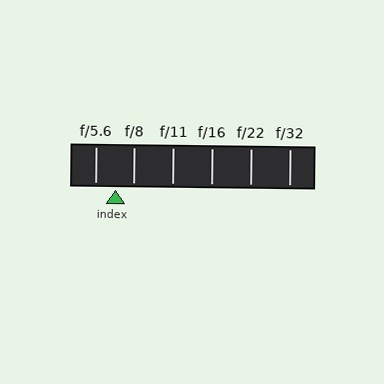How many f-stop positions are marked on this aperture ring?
There are 6 f-stop positions marked.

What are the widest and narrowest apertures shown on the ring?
The widest aperture shown is f/5.6 and the narrowest is f/32.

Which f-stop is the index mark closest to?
The index mark is closest to f/8.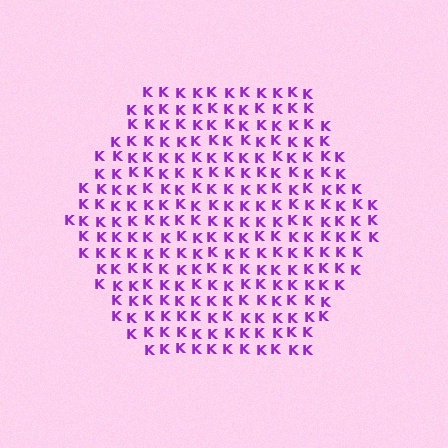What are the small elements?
The small elements are letter K's.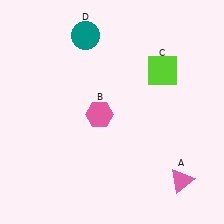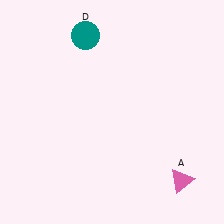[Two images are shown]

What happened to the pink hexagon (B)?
The pink hexagon (B) was removed in Image 2. It was in the bottom-left area of Image 1.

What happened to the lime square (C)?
The lime square (C) was removed in Image 2. It was in the top-right area of Image 1.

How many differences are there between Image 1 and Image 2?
There are 2 differences between the two images.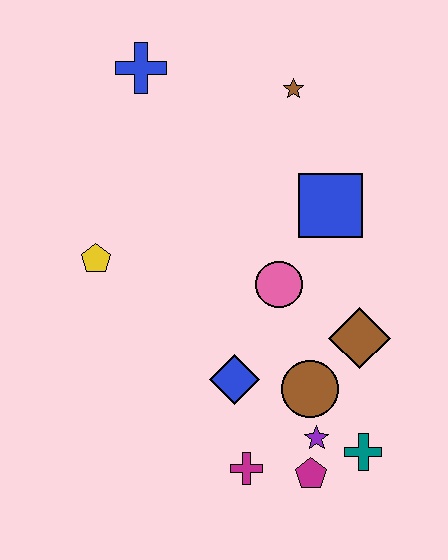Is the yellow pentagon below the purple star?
No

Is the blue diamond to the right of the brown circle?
No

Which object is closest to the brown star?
The blue square is closest to the brown star.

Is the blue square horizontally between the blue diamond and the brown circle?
No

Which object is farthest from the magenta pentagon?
The blue cross is farthest from the magenta pentagon.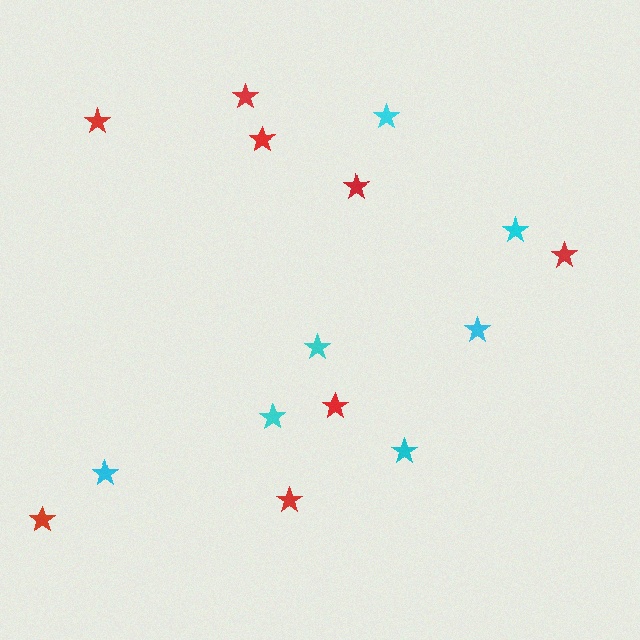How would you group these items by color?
There are 2 groups: one group of red stars (8) and one group of cyan stars (7).